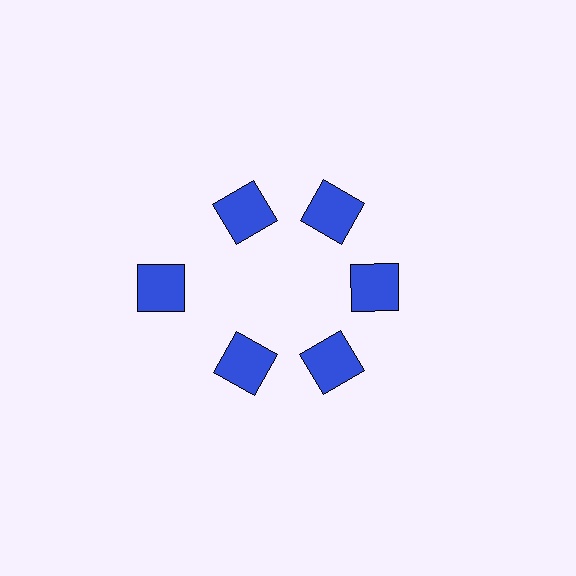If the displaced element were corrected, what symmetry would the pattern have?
It would have 6-fold rotational symmetry — the pattern would map onto itself every 60 degrees.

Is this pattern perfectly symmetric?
No. The 6 blue squares are arranged in a ring, but one element near the 9 o'clock position is pushed outward from the center, breaking the 6-fold rotational symmetry.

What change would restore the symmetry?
The symmetry would be restored by moving it inward, back onto the ring so that all 6 squares sit at equal angles and equal distance from the center.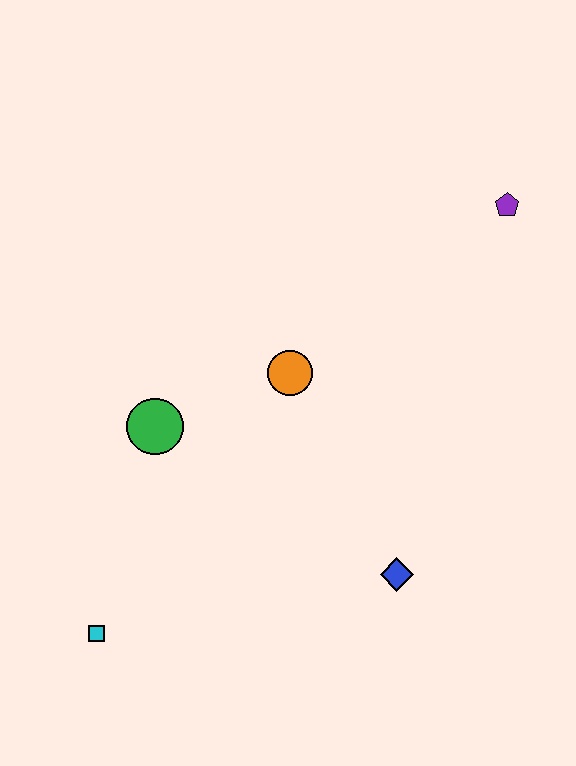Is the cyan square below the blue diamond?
Yes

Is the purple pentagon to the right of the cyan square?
Yes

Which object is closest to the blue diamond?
The orange circle is closest to the blue diamond.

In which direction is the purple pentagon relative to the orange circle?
The purple pentagon is to the right of the orange circle.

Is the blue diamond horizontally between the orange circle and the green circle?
No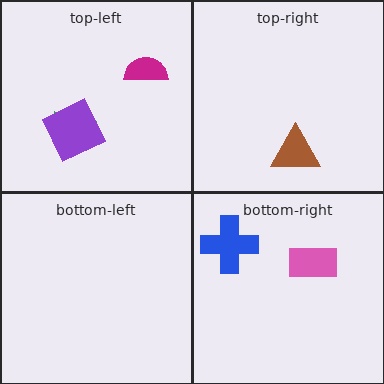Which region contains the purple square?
The top-left region.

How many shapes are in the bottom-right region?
2.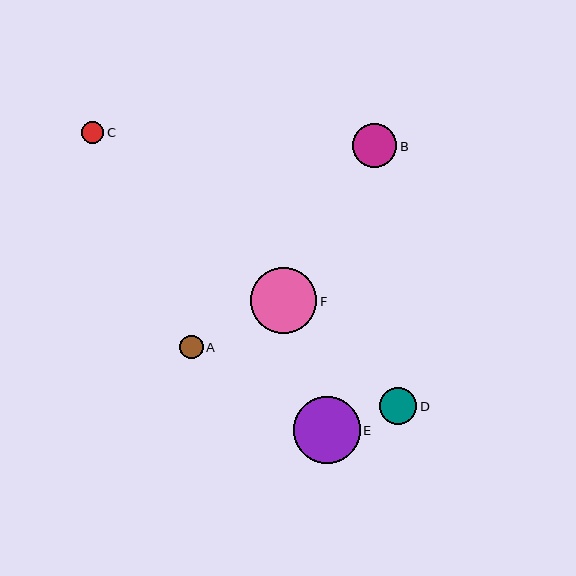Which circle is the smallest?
Circle C is the smallest with a size of approximately 22 pixels.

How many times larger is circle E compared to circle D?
Circle E is approximately 1.8 times the size of circle D.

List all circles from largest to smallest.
From largest to smallest: E, F, B, D, A, C.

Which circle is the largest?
Circle E is the largest with a size of approximately 67 pixels.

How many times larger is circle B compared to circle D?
Circle B is approximately 1.2 times the size of circle D.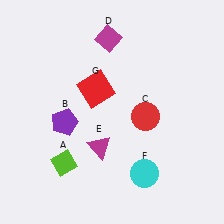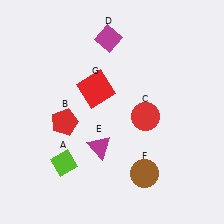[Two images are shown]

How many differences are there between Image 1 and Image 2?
There are 2 differences between the two images.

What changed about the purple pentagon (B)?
In Image 1, B is purple. In Image 2, it changed to red.